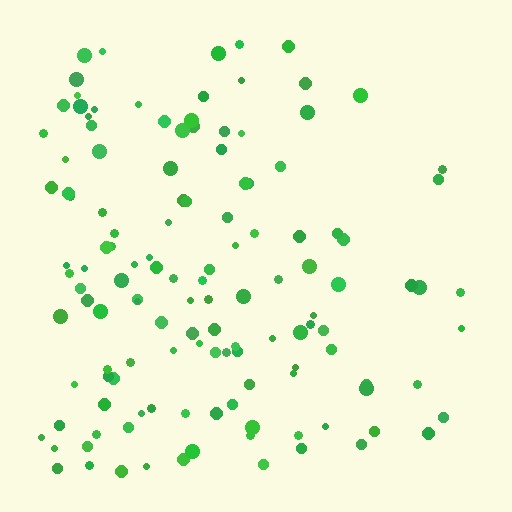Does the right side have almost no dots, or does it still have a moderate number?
Still a moderate number, just noticeably fewer than the left.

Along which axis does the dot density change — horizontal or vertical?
Horizontal.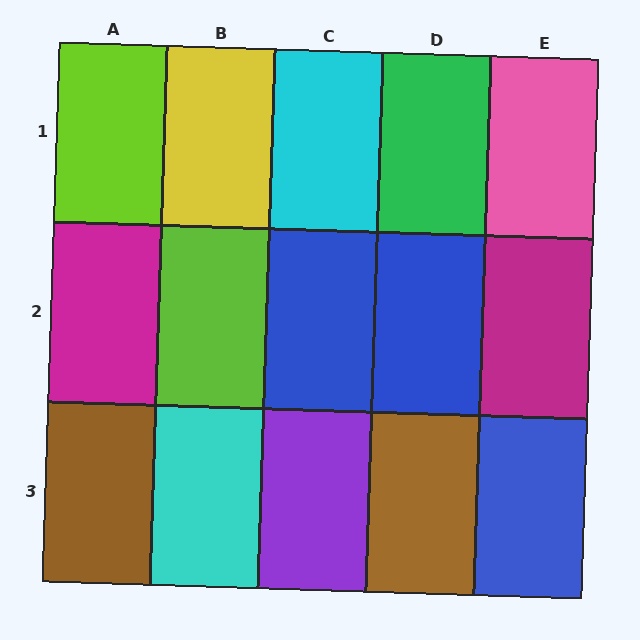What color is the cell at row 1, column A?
Lime.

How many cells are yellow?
1 cell is yellow.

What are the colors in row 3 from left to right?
Brown, cyan, purple, brown, blue.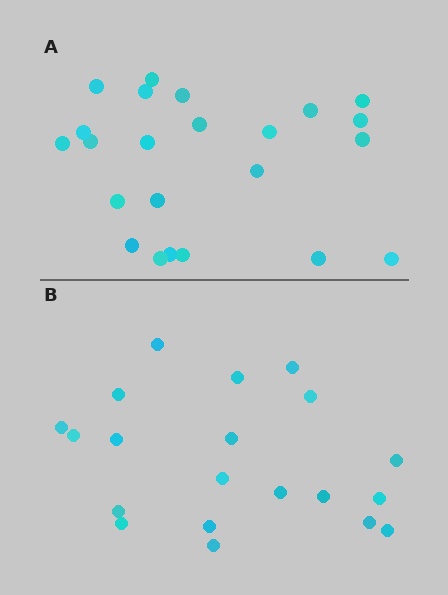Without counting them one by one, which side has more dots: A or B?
Region A (the top region) has more dots.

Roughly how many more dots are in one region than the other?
Region A has just a few more — roughly 2 or 3 more dots than region B.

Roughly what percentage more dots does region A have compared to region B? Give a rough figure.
About 15% more.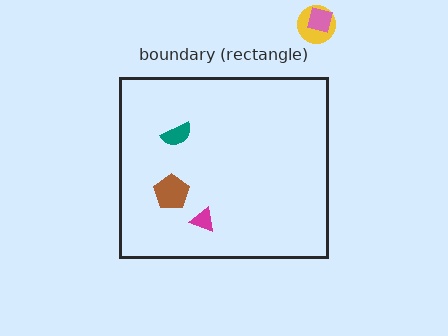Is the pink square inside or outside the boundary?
Outside.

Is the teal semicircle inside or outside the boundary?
Inside.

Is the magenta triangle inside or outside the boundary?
Inside.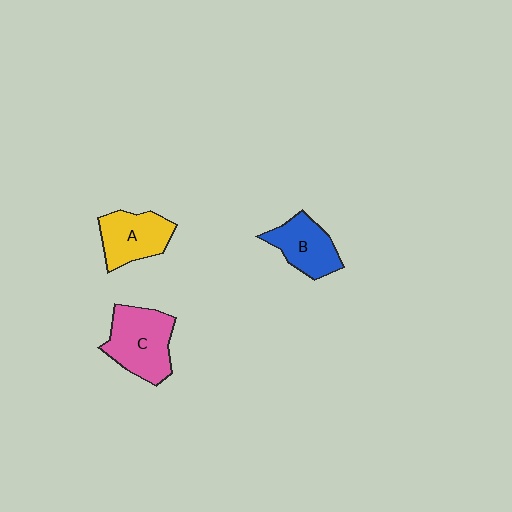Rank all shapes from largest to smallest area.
From largest to smallest: C (pink), A (yellow), B (blue).